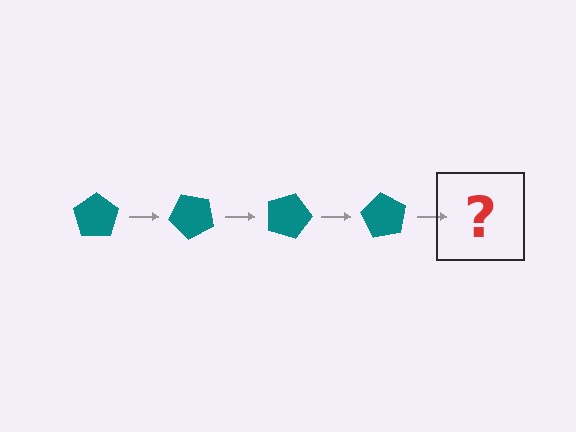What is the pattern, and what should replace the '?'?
The pattern is that the pentagon rotates 45 degrees each step. The '?' should be a teal pentagon rotated 180 degrees.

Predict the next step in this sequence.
The next step is a teal pentagon rotated 180 degrees.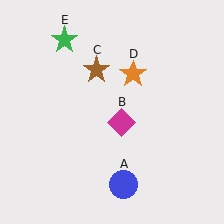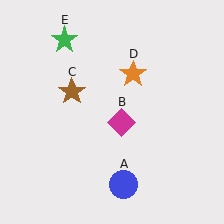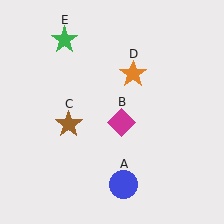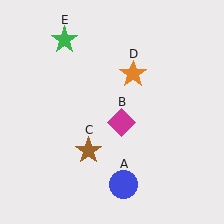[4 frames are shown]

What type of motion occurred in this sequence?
The brown star (object C) rotated counterclockwise around the center of the scene.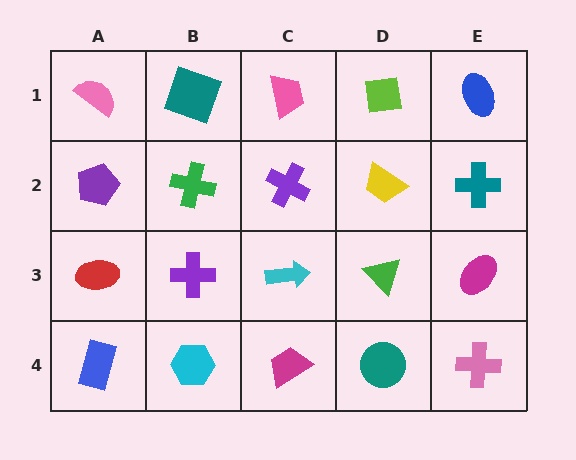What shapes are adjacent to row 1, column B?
A green cross (row 2, column B), a pink semicircle (row 1, column A), a pink trapezoid (row 1, column C).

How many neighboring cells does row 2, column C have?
4.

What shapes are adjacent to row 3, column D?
A yellow trapezoid (row 2, column D), a teal circle (row 4, column D), a cyan arrow (row 3, column C), a magenta ellipse (row 3, column E).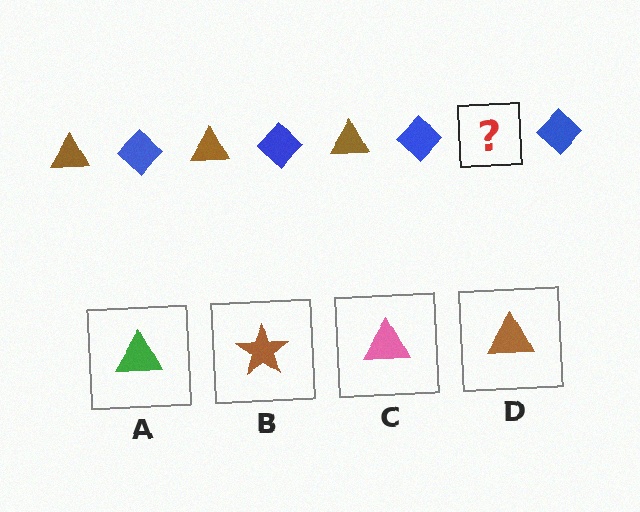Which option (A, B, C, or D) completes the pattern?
D.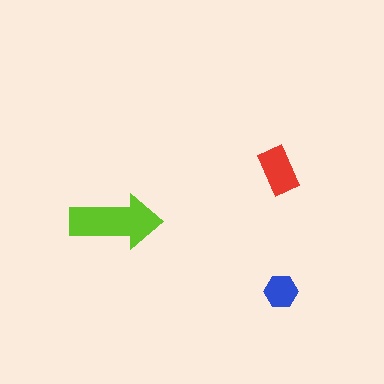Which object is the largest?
The lime arrow.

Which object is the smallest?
The blue hexagon.